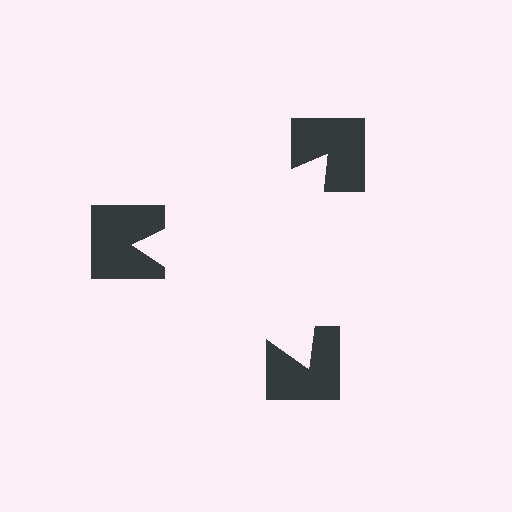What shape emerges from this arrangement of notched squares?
An illusory triangle — its edges are inferred from the aligned wedge cuts in the notched squares, not physically drawn.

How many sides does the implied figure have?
3 sides.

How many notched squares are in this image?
There are 3 — one at each vertex of the illusory triangle.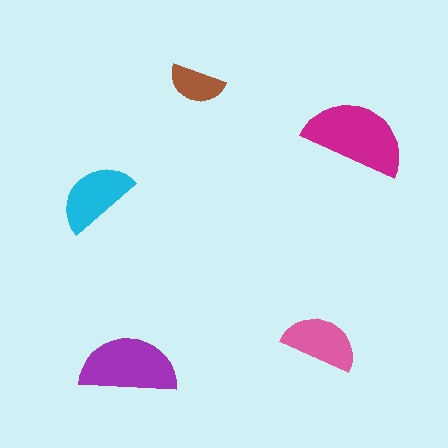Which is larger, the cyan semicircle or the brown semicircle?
The cyan one.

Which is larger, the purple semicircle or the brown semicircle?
The purple one.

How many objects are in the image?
There are 5 objects in the image.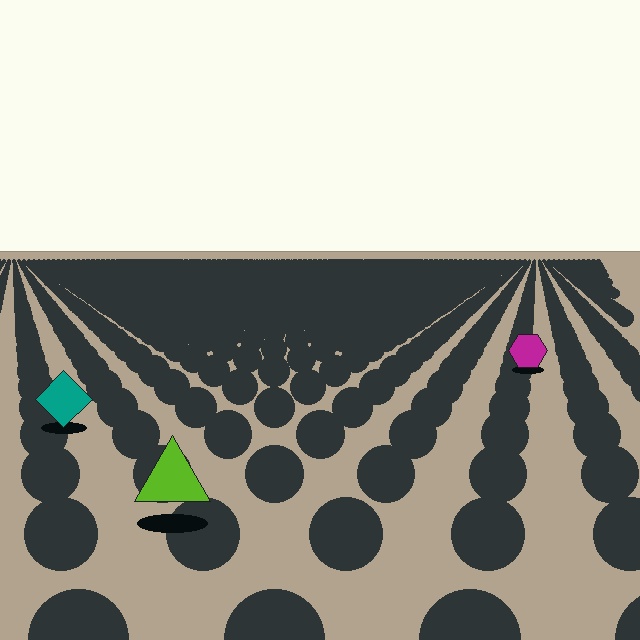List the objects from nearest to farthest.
From nearest to farthest: the lime triangle, the teal diamond, the magenta hexagon.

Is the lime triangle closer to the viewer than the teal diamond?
Yes. The lime triangle is closer — you can tell from the texture gradient: the ground texture is coarser near it.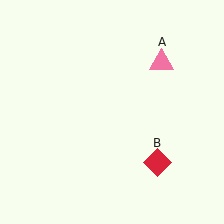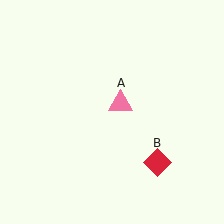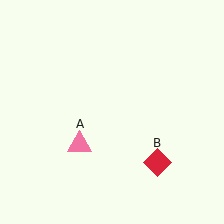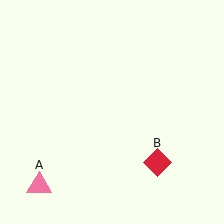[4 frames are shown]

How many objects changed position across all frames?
1 object changed position: pink triangle (object A).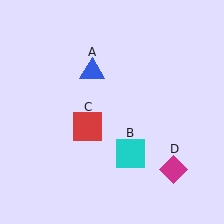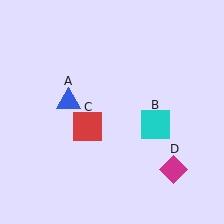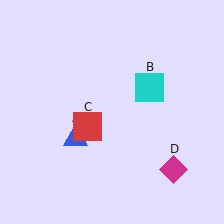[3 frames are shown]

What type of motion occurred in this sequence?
The blue triangle (object A), cyan square (object B) rotated counterclockwise around the center of the scene.